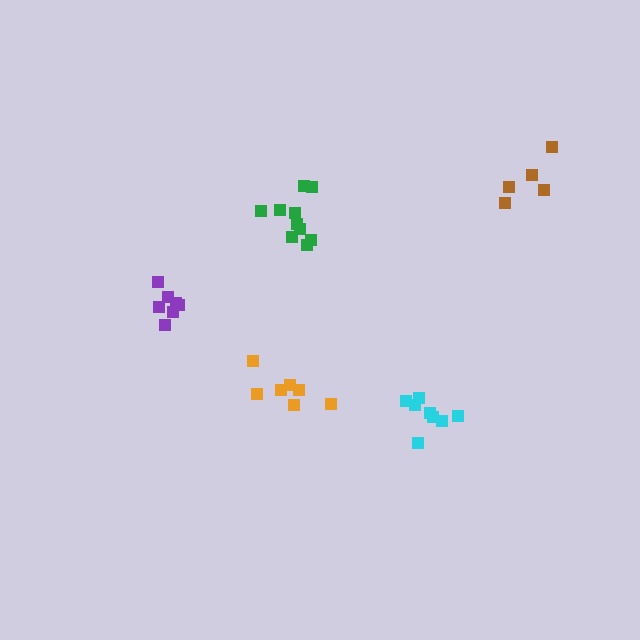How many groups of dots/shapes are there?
There are 5 groups.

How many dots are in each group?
Group 1: 5 dots, Group 2: 7 dots, Group 3: 8 dots, Group 4: 10 dots, Group 5: 7 dots (37 total).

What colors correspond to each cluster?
The clusters are colored: brown, orange, cyan, green, purple.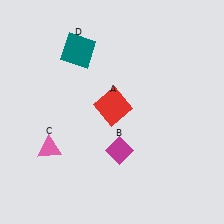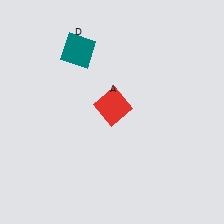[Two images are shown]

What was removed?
The pink triangle (C), the magenta diamond (B) were removed in Image 2.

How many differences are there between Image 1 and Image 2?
There are 2 differences between the two images.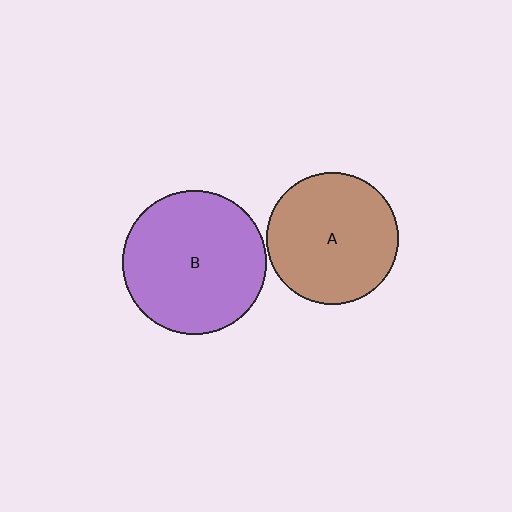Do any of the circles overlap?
No, none of the circles overlap.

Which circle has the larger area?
Circle B (purple).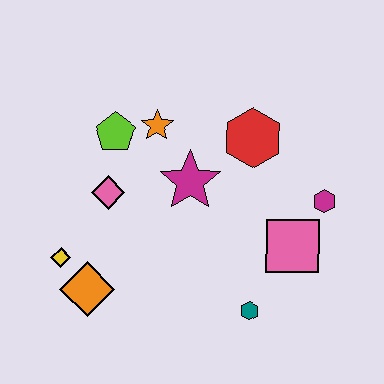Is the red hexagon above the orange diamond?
Yes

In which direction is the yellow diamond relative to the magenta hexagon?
The yellow diamond is to the left of the magenta hexagon.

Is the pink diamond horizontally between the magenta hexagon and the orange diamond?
Yes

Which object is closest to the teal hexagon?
The pink square is closest to the teal hexagon.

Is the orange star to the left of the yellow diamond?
No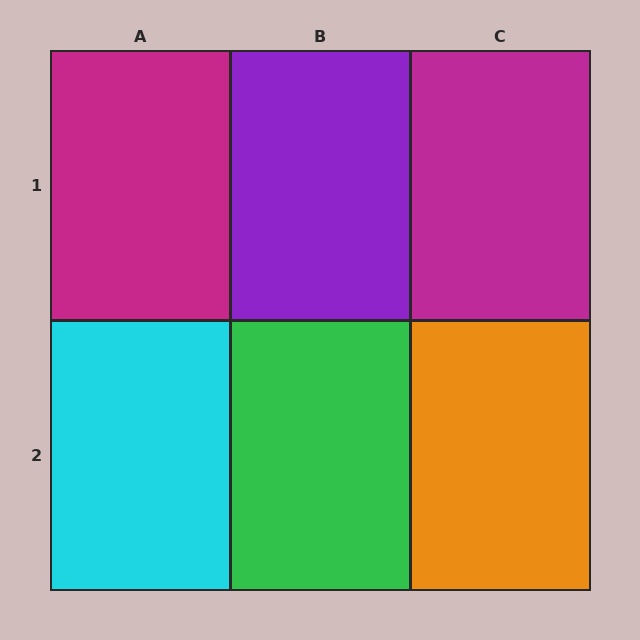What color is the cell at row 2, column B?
Green.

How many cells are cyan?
1 cell is cyan.